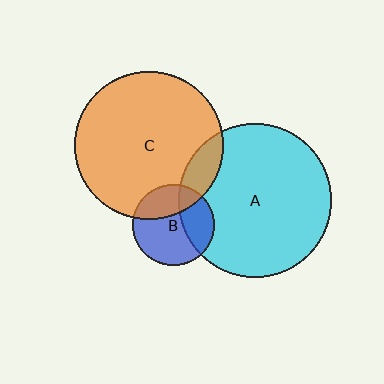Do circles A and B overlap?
Yes.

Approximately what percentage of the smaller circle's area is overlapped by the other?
Approximately 30%.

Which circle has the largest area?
Circle A (cyan).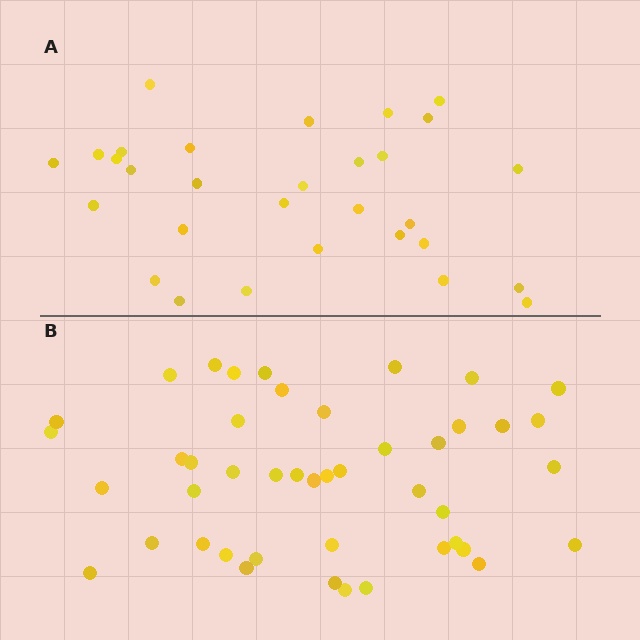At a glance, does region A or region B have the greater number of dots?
Region B (the bottom region) has more dots.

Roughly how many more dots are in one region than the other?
Region B has approximately 15 more dots than region A.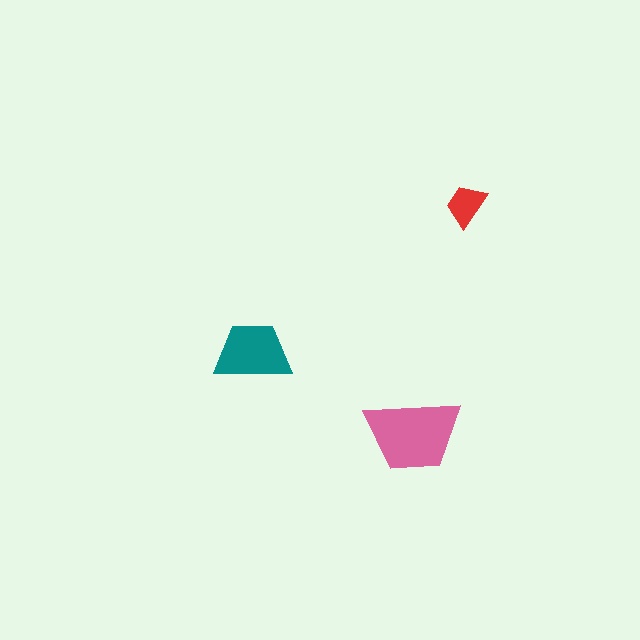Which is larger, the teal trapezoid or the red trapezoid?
The teal one.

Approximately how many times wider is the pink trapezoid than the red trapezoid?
About 2 times wider.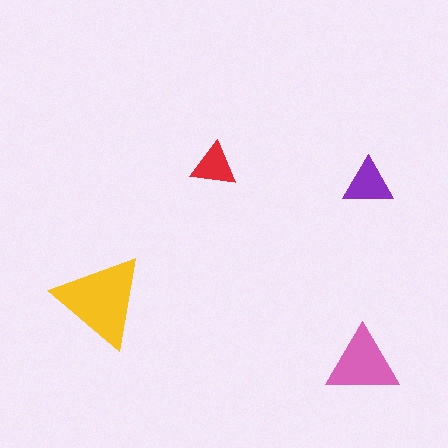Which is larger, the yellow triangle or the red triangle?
The yellow one.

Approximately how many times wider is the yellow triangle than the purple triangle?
About 2 times wider.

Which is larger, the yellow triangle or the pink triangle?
The yellow one.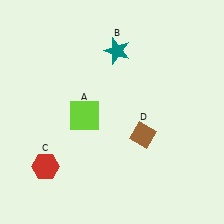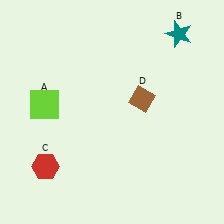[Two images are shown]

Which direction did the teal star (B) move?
The teal star (B) moved right.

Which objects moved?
The objects that moved are: the lime square (A), the teal star (B), the brown diamond (D).